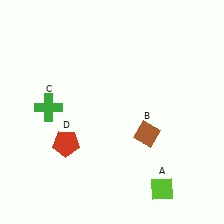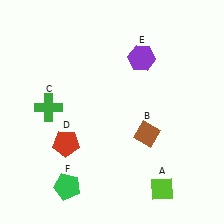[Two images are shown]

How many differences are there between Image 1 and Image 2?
There are 2 differences between the two images.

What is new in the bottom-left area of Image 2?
A green pentagon (F) was added in the bottom-left area of Image 2.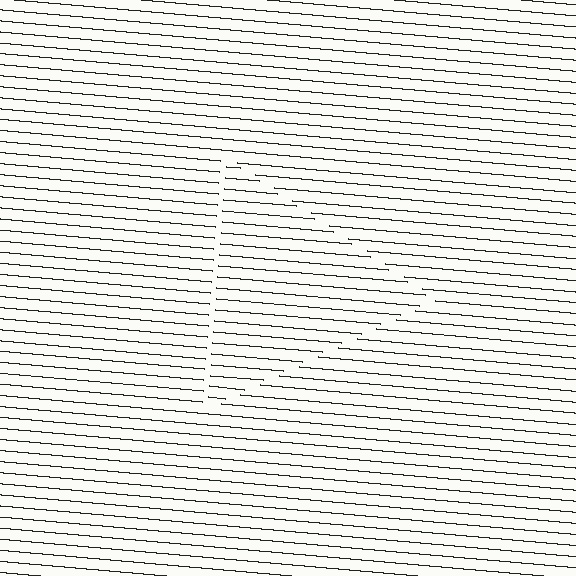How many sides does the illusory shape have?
3 sides — the line-ends trace a triangle.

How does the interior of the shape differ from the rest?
The interior of the shape contains the same grating, shifted by half a period — the contour is defined by the phase discontinuity where line-ends from the inner and outer gratings abut.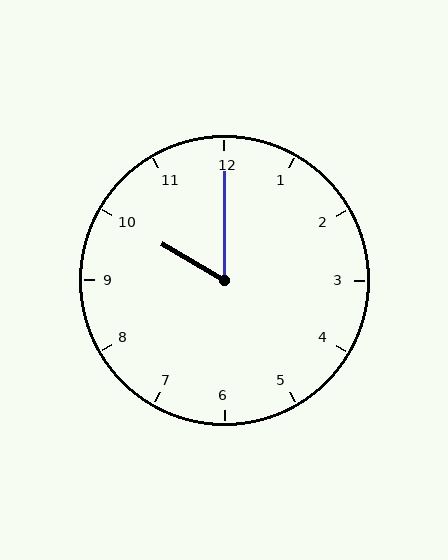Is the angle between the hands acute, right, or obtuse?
It is acute.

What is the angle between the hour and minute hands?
Approximately 60 degrees.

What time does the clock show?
10:00.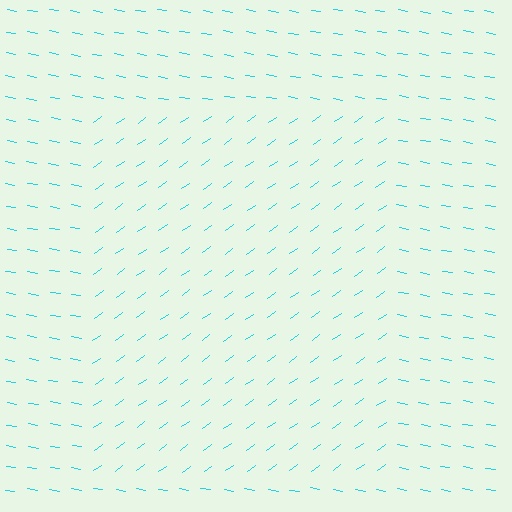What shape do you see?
I see a rectangle.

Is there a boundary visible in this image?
Yes, there is a texture boundary formed by a change in line orientation.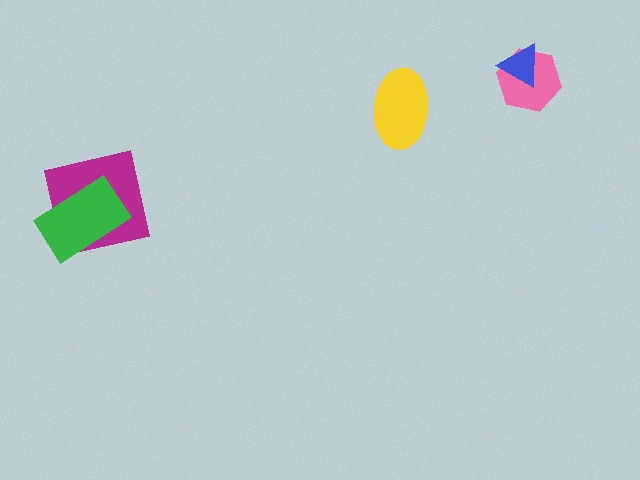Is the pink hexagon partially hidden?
Yes, it is partially covered by another shape.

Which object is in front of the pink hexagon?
The blue triangle is in front of the pink hexagon.